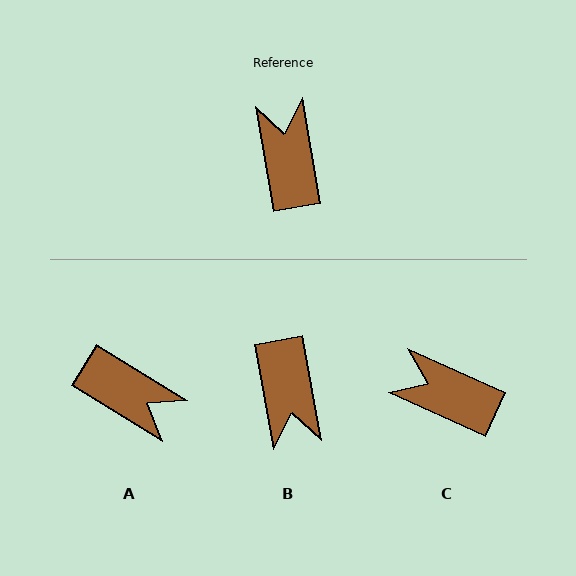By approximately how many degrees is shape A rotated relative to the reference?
Approximately 131 degrees clockwise.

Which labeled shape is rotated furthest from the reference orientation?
B, about 180 degrees away.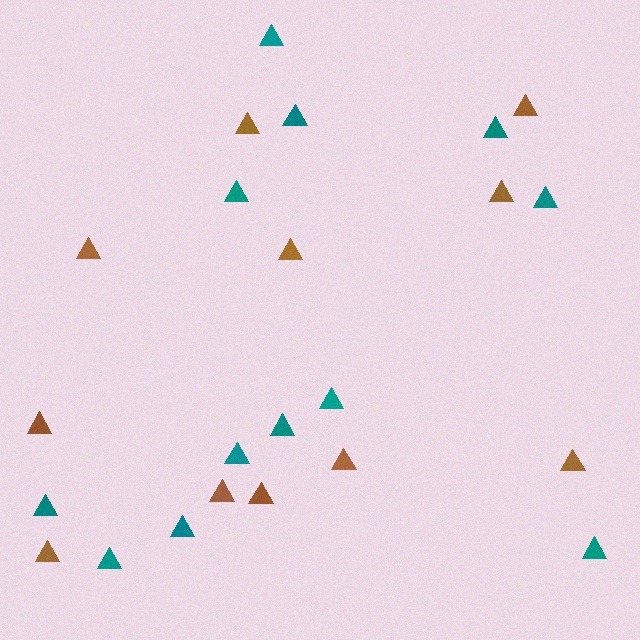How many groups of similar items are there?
There are 2 groups: one group of teal triangles (12) and one group of brown triangles (11).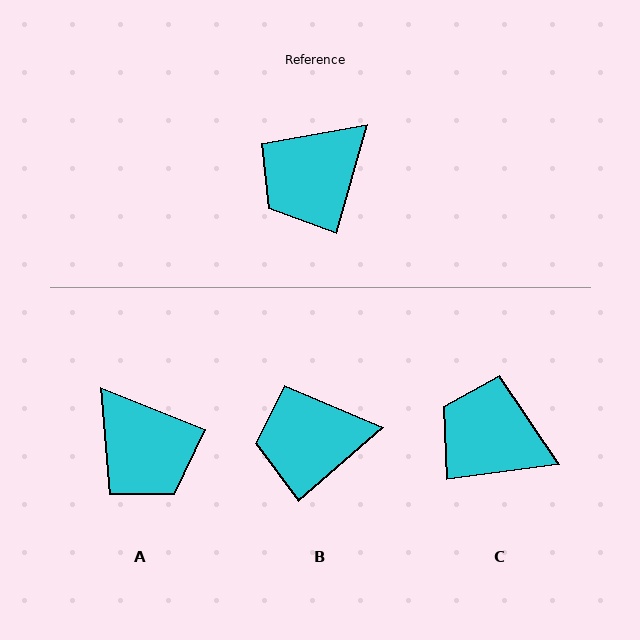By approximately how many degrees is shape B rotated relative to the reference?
Approximately 33 degrees clockwise.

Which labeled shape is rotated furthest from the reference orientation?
A, about 84 degrees away.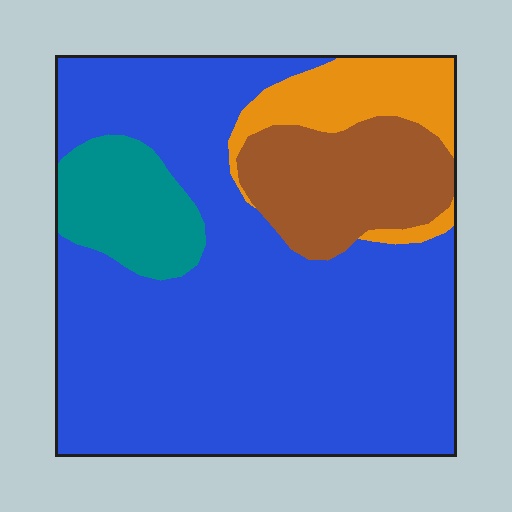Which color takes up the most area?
Blue, at roughly 65%.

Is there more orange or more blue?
Blue.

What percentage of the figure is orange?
Orange covers 10% of the figure.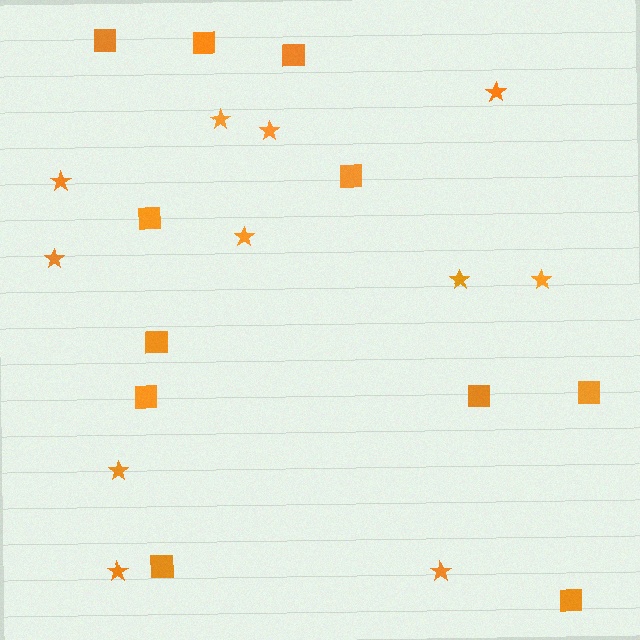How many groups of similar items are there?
There are 2 groups: one group of squares (11) and one group of stars (11).